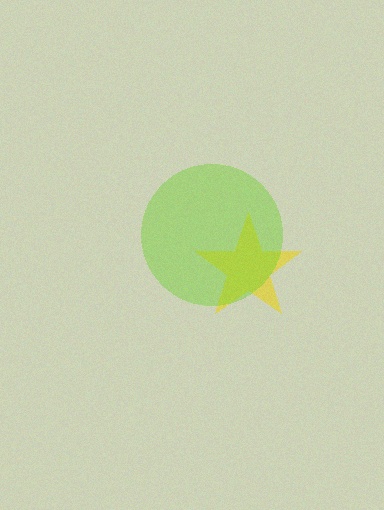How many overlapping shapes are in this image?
There are 2 overlapping shapes in the image.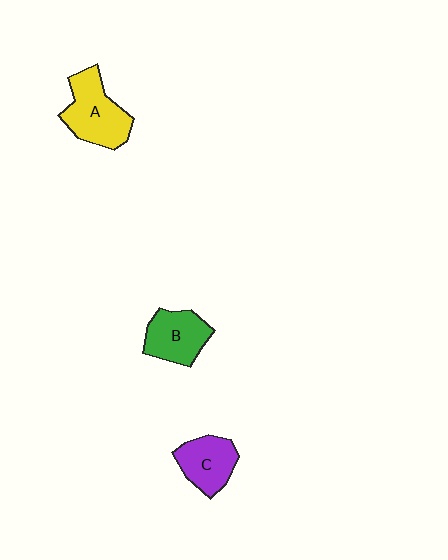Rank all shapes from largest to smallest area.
From largest to smallest: A (yellow), B (green), C (purple).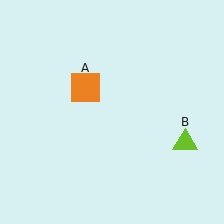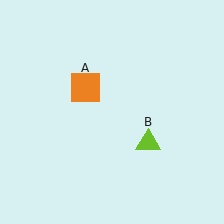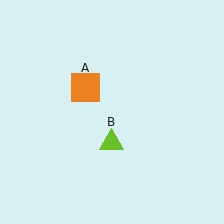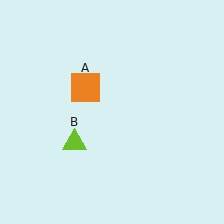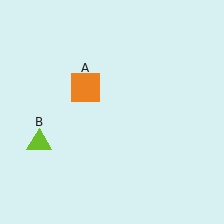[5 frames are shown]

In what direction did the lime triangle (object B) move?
The lime triangle (object B) moved left.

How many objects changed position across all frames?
1 object changed position: lime triangle (object B).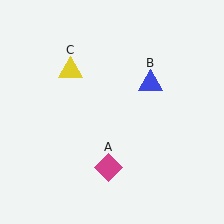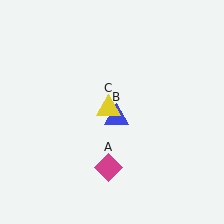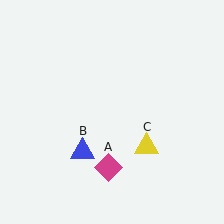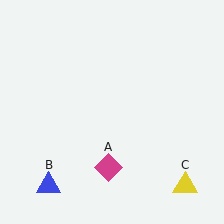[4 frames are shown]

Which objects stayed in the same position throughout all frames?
Magenta diamond (object A) remained stationary.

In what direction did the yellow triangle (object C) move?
The yellow triangle (object C) moved down and to the right.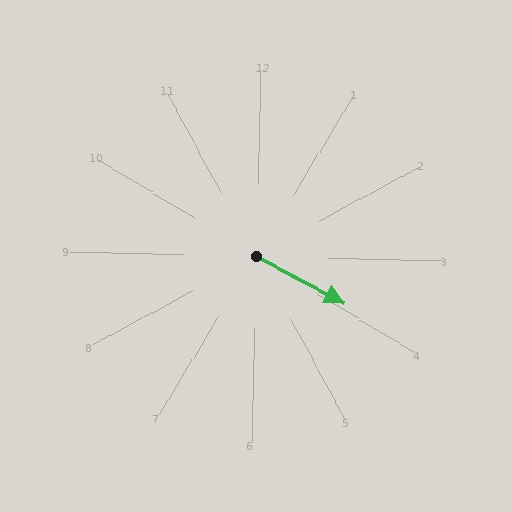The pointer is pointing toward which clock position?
Roughly 4 o'clock.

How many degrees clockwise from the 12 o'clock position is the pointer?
Approximately 117 degrees.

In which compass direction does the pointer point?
Southeast.